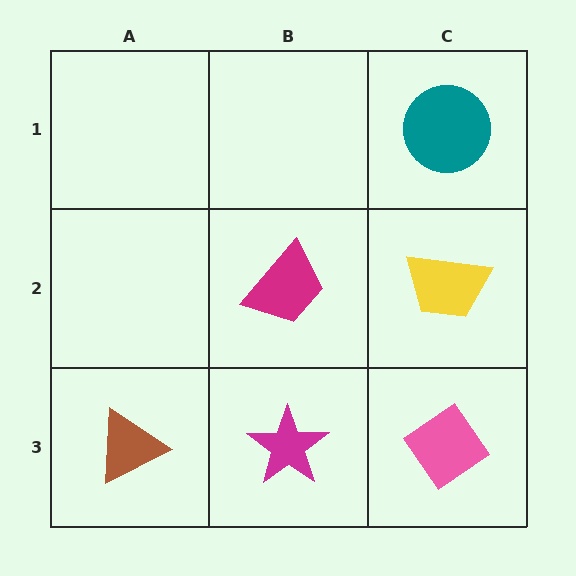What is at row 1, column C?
A teal circle.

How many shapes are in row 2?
2 shapes.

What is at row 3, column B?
A magenta star.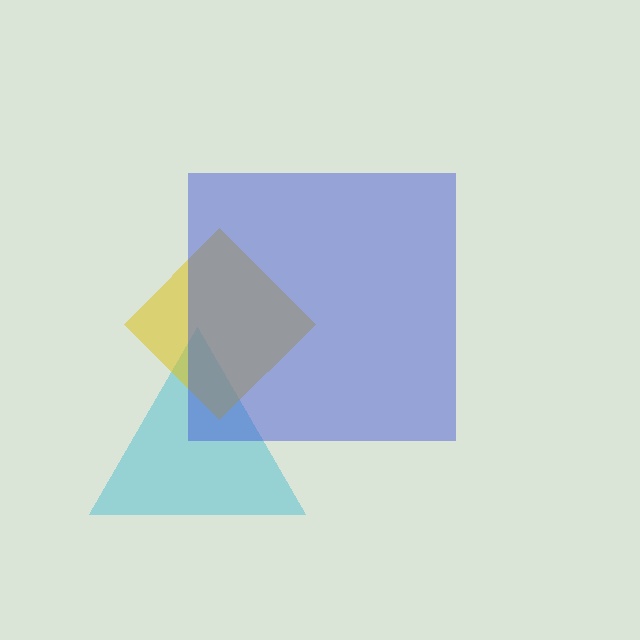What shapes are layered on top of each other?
The layered shapes are: a cyan triangle, a yellow diamond, a blue square.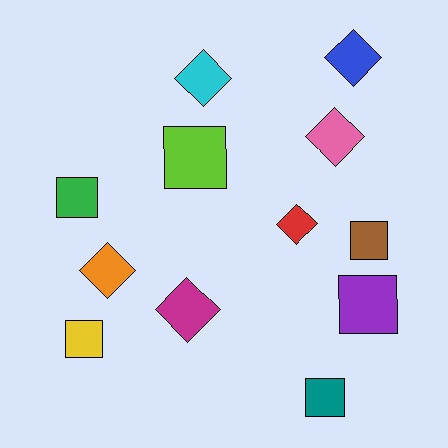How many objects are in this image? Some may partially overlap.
There are 12 objects.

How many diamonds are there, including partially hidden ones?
There are 6 diamonds.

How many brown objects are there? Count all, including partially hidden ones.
There is 1 brown object.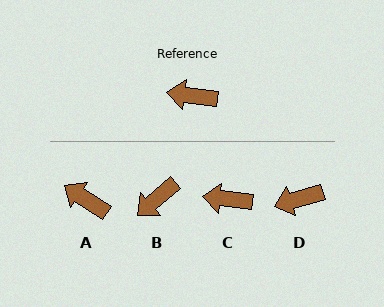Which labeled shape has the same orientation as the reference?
C.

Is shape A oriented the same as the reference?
No, it is off by about 25 degrees.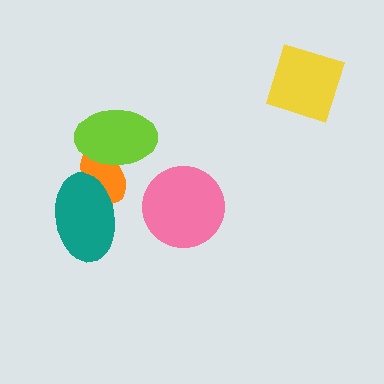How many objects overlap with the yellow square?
0 objects overlap with the yellow square.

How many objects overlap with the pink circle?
0 objects overlap with the pink circle.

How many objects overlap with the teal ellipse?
1 object overlaps with the teal ellipse.